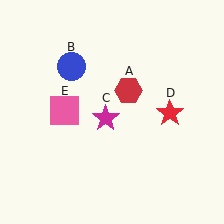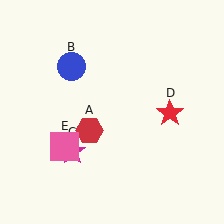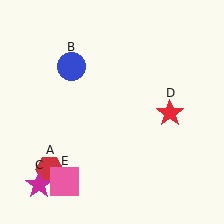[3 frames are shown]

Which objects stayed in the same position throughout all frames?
Blue circle (object B) and red star (object D) remained stationary.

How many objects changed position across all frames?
3 objects changed position: red hexagon (object A), magenta star (object C), pink square (object E).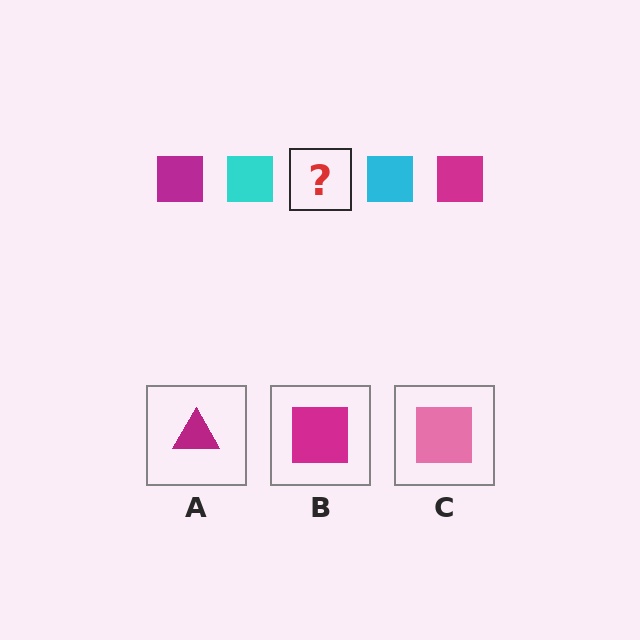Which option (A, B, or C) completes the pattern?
B.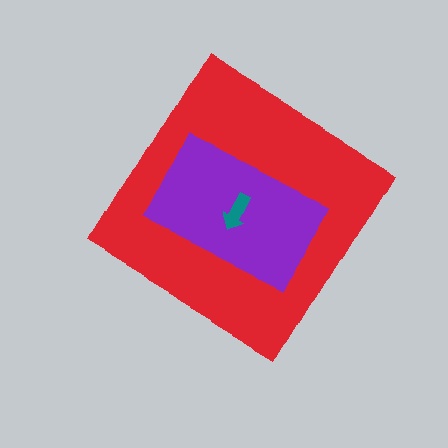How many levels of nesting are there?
3.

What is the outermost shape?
The red diamond.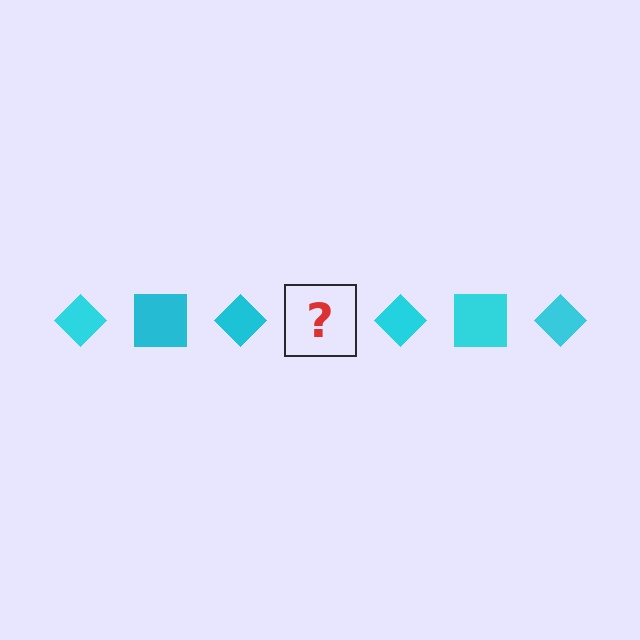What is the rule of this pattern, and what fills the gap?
The rule is that the pattern cycles through diamond, square shapes in cyan. The gap should be filled with a cyan square.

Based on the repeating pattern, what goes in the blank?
The blank should be a cyan square.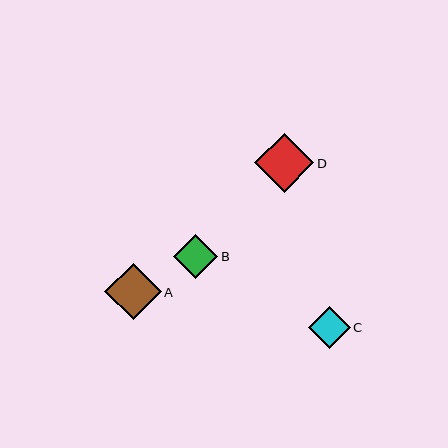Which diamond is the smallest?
Diamond C is the smallest with a size of approximately 41 pixels.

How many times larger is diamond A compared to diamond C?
Diamond A is approximately 1.4 times the size of diamond C.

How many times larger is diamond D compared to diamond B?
Diamond D is approximately 1.3 times the size of diamond B.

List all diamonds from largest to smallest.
From largest to smallest: D, A, B, C.